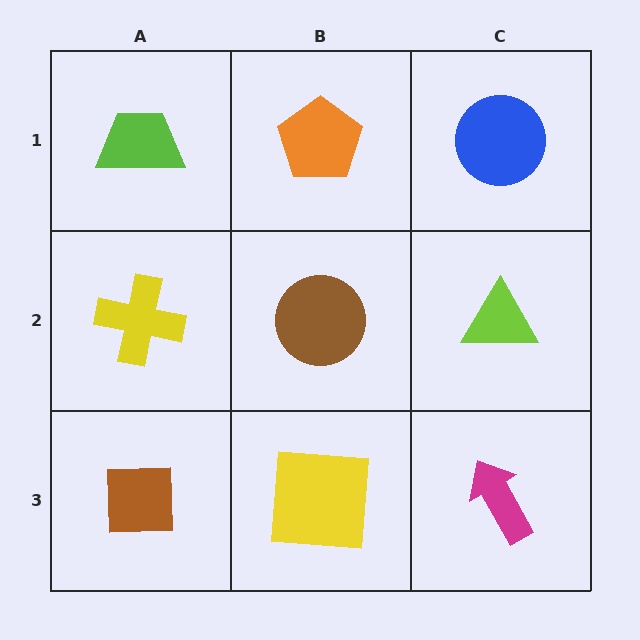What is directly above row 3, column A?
A yellow cross.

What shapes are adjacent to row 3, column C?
A lime triangle (row 2, column C), a yellow square (row 3, column B).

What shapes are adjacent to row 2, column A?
A lime trapezoid (row 1, column A), a brown square (row 3, column A), a brown circle (row 2, column B).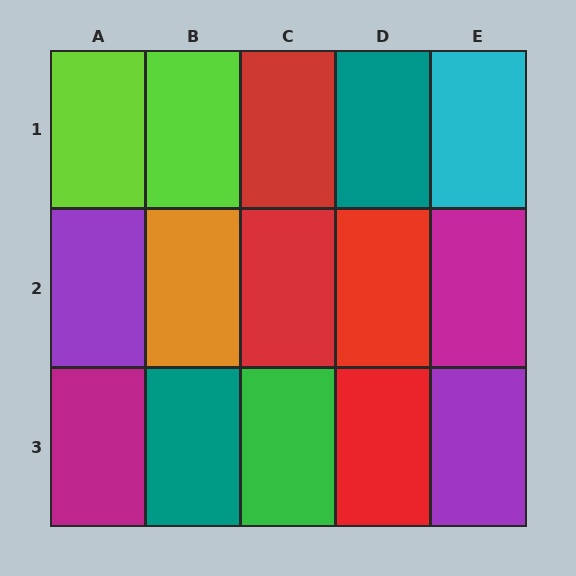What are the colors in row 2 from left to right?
Purple, orange, red, red, magenta.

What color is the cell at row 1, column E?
Cyan.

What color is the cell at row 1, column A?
Lime.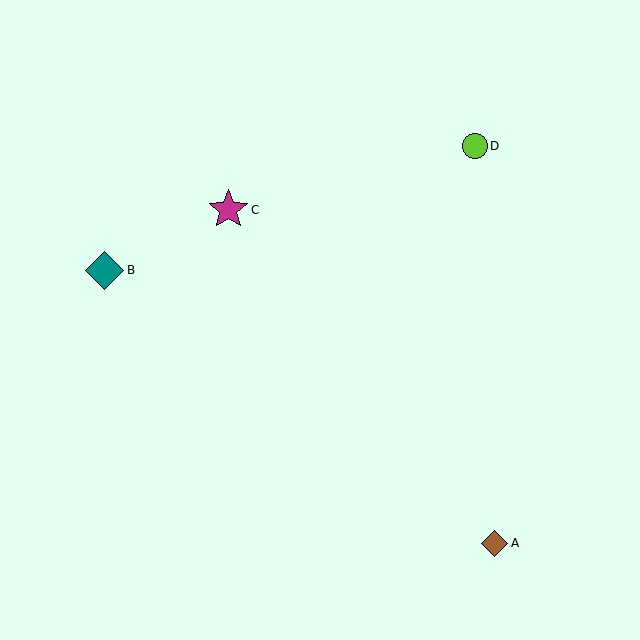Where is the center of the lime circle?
The center of the lime circle is at (475, 146).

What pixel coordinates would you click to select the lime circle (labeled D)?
Click at (475, 146) to select the lime circle D.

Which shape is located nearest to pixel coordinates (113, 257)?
The teal diamond (labeled B) at (105, 270) is nearest to that location.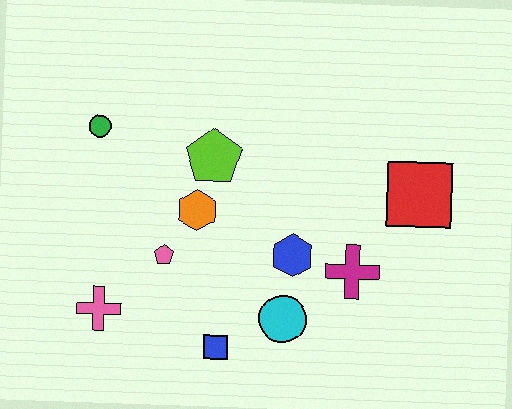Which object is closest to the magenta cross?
The blue hexagon is closest to the magenta cross.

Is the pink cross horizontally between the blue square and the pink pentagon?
No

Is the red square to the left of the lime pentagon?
No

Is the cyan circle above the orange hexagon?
No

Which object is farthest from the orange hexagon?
The red square is farthest from the orange hexagon.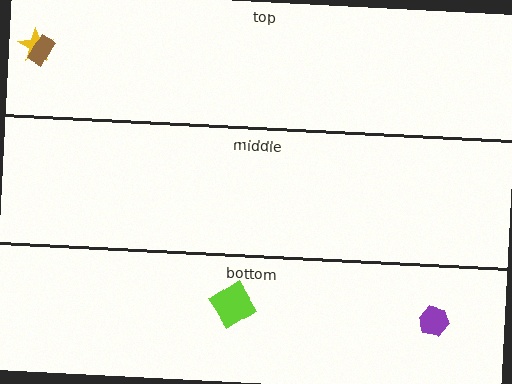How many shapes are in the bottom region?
2.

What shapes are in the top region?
The yellow star, the brown rectangle.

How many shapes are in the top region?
2.